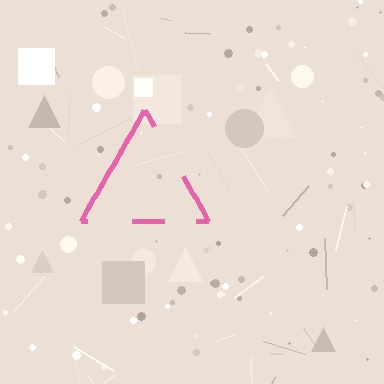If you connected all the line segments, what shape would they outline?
They would outline a triangle.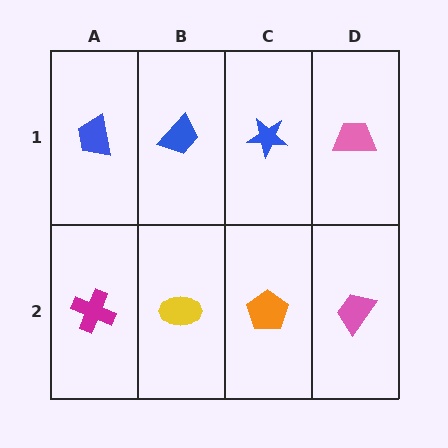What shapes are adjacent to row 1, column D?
A pink trapezoid (row 2, column D), a blue star (row 1, column C).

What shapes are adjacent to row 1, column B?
A yellow ellipse (row 2, column B), a blue trapezoid (row 1, column A), a blue star (row 1, column C).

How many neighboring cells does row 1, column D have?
2.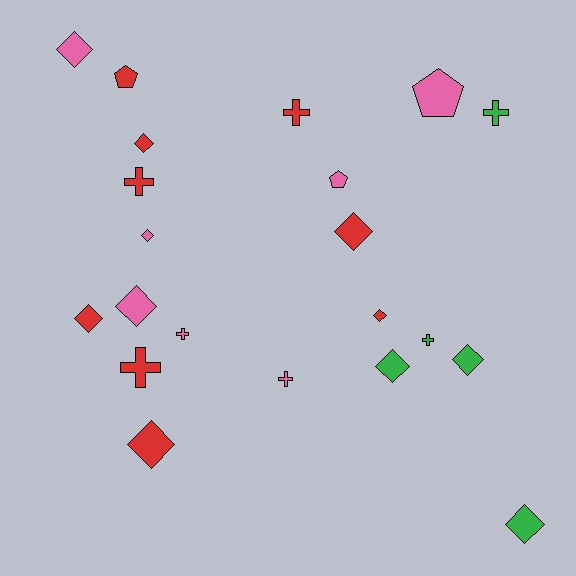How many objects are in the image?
There are 21 objects.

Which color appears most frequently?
Red, with 9 objects.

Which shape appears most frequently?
Diamond, with 11 objects.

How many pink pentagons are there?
There are 2 pink pentagons.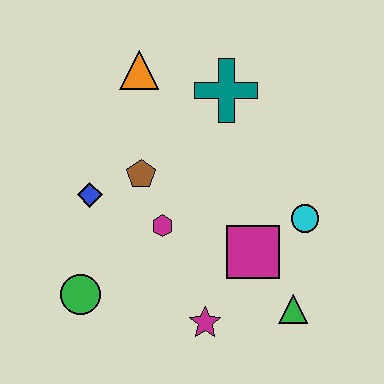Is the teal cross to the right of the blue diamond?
Yes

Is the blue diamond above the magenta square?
Yes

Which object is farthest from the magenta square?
The orange triangle is farthest from the magenta square.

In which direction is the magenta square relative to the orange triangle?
The magenta square is below the orange triangle.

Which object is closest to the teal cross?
The orange triangle is closest to the teal cross.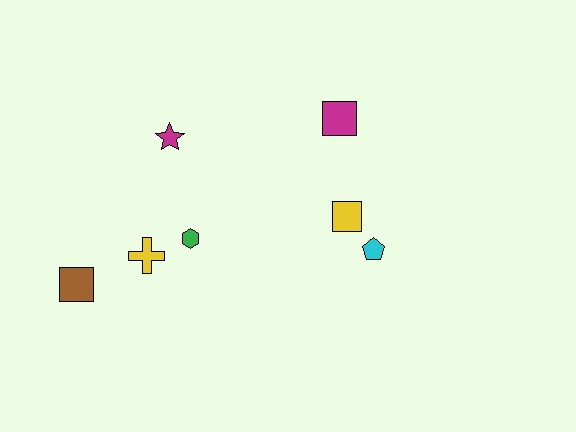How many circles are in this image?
There are no circles.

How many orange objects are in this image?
There are no orange objects.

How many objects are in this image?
There are 7 objects.